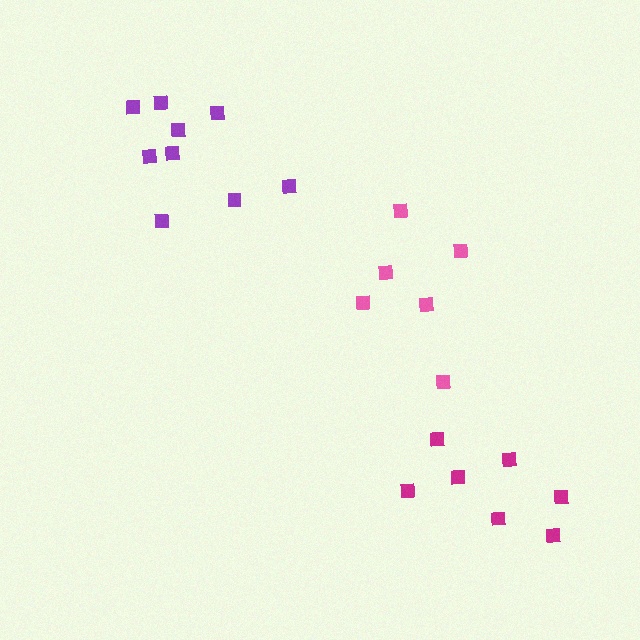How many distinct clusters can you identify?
There are 3 distinct clusters.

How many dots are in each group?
Group 1: 6 dots, Group 2: 7 dots, Group 3: 9 dots (22 total).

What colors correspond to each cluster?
The clusters are colored: pink, magenta, purple.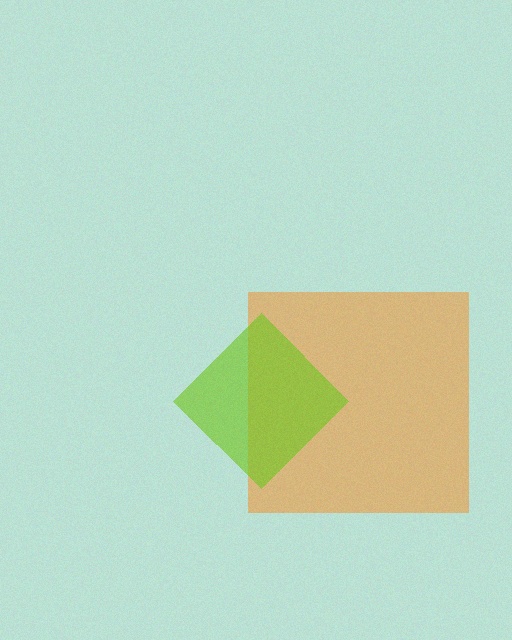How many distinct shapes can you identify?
There are 2 distinct shapes: an orange square, a lime diamond.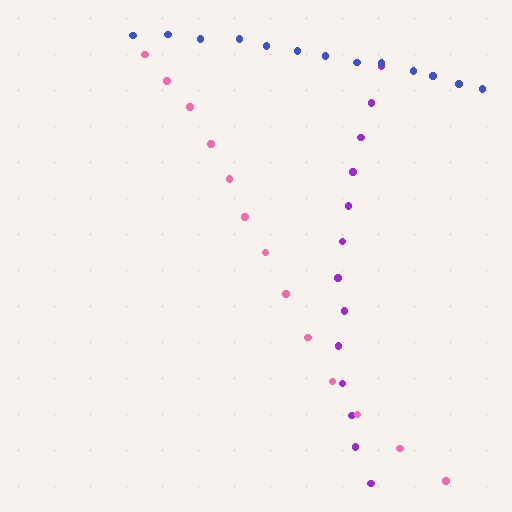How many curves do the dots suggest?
There are 3 distinct paths.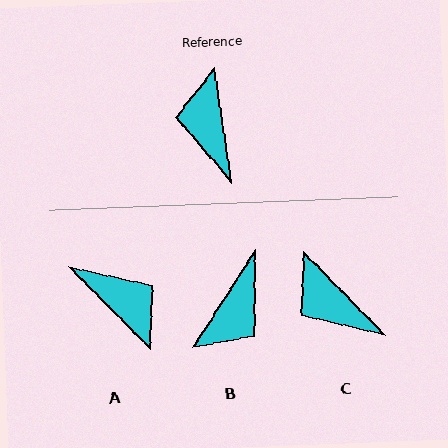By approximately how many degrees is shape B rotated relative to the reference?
Approximately 139 degrees counter-clockwise.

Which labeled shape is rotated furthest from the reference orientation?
A, about 144 degrees away.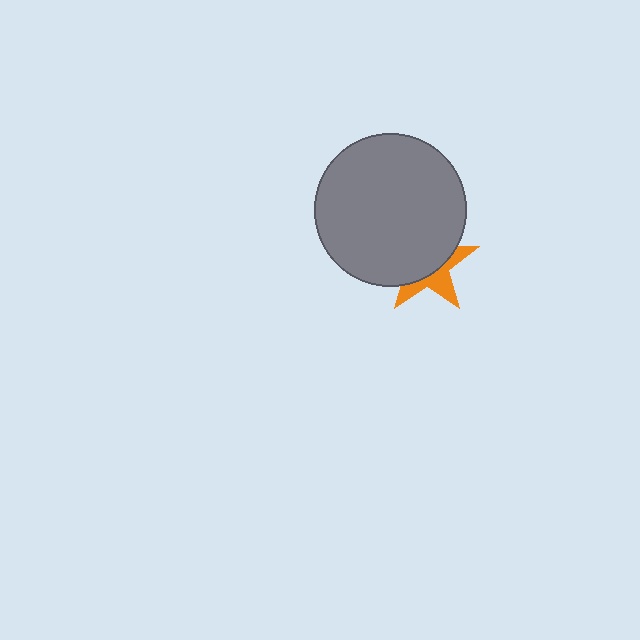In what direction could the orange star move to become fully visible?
The orange star could move toward the lower-right. That would shift it out from behind the gray circle entirely.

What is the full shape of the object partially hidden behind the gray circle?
The partially hidden object is an orange star.